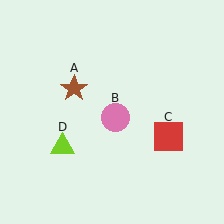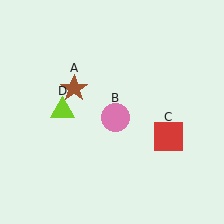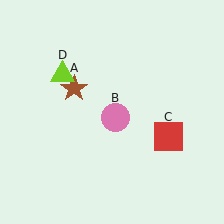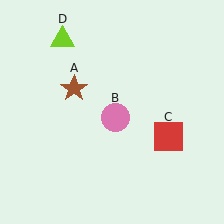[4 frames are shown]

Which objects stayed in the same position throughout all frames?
Brown star (object A) and pink circle (object B) and red square (object C) remained stationary.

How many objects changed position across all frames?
1 object changed position: lime triangle (object D).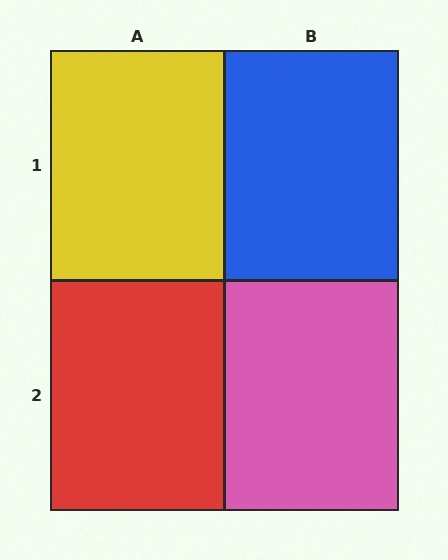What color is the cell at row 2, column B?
Pink.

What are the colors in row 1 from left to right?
Yellow, blue.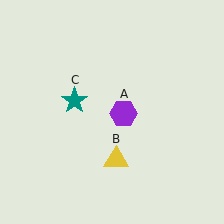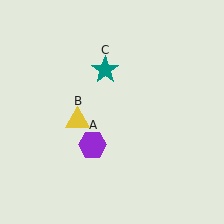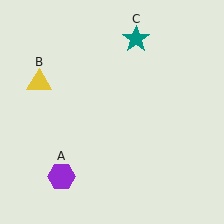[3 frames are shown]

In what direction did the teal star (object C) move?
The teal star (object C) moved up and to the right.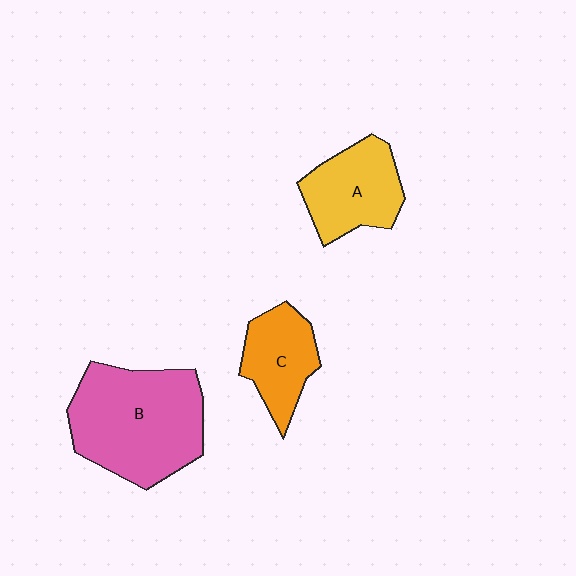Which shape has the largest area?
Shape B (pink).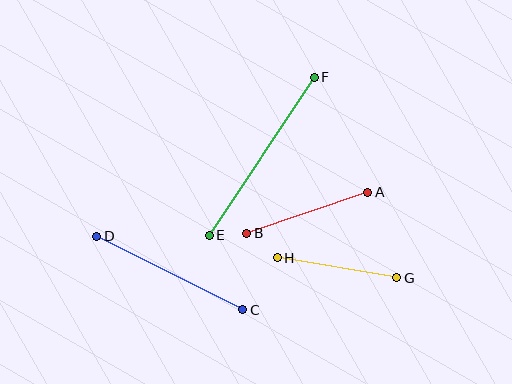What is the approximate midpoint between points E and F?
The midpoint is at approximately (262, 156) pixels.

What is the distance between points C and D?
The distance is approximately 163 pixels.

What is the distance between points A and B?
The distance is approximately 128 pixels.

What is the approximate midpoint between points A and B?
The midpoint is at approximately (307, 213) pixels.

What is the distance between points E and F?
The distance is approximately 190 pixels.